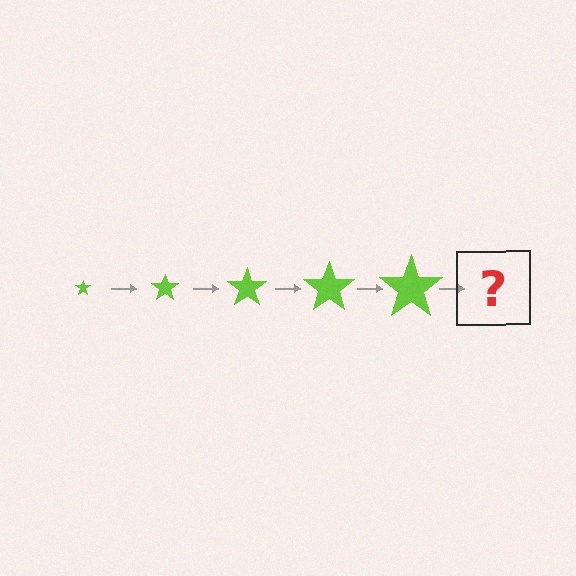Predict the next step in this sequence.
The next step is a lime star, larger than the previous one.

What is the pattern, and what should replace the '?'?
The pattern is that the star gets progressively larger each step. The '?' should be a lime star, larger than the previous one.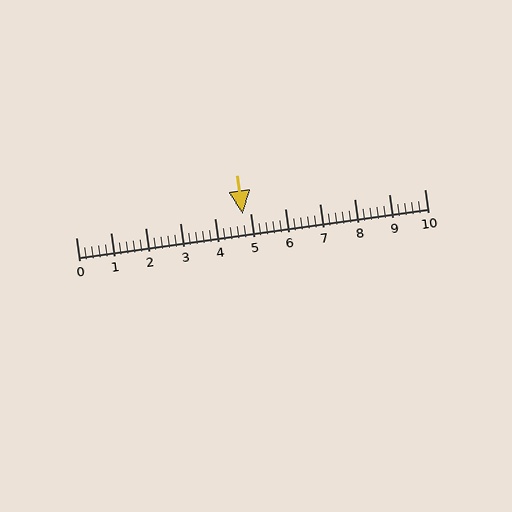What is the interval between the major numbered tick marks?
The major tick marks are spaced 1 units apart.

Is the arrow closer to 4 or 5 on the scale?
The arrow is closer to 5.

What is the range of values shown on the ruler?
The ruler shows values from 0 to 10.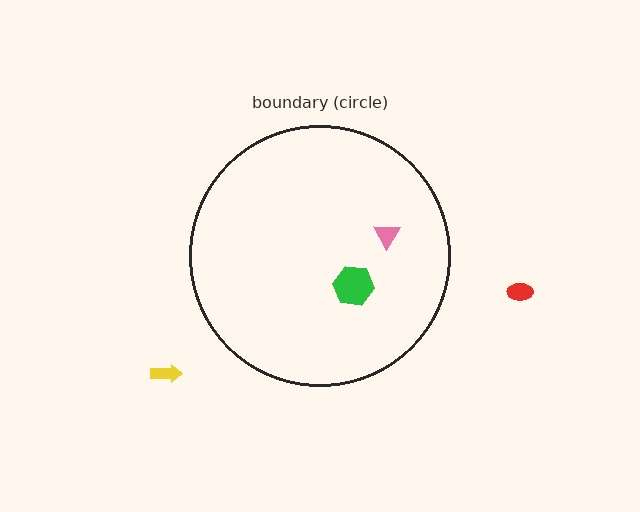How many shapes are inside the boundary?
2 inside, 2 outside.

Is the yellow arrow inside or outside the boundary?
Outside.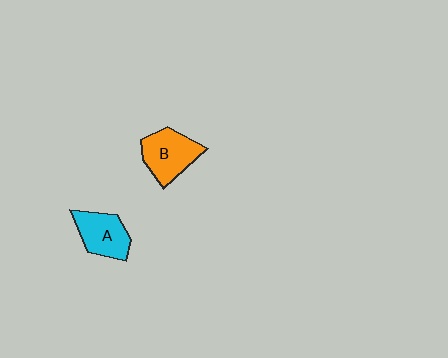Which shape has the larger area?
Shape B (orange).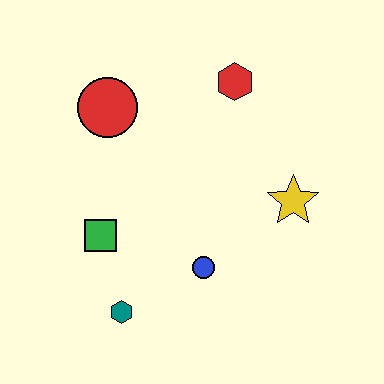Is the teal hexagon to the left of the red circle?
No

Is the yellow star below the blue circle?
No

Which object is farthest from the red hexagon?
The teal hexagon is farthest from the red hexagon.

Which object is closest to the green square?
The teal hexagon is closest to the green square.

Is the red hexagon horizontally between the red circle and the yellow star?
Yes